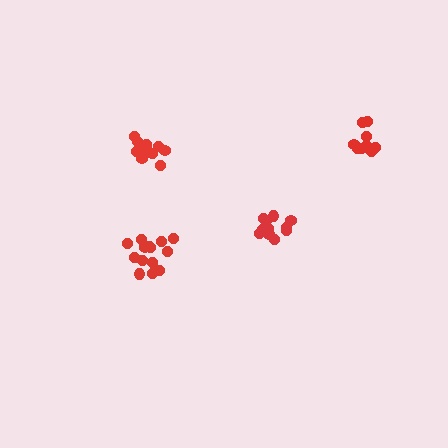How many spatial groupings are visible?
There are 4 spatial groupings.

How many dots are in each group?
Group 1: 14 dots, Group 2: 14 dots, Group 3: 12 dots, Group 4: 9 dots (49 total).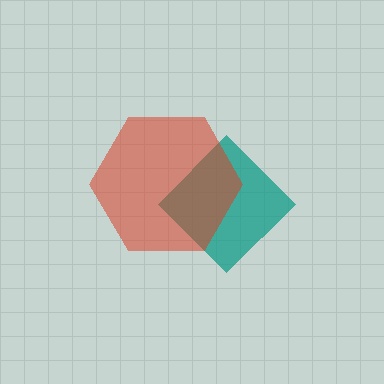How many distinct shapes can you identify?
There are 2 distinct shapes: a teal diamond, a red hexagon.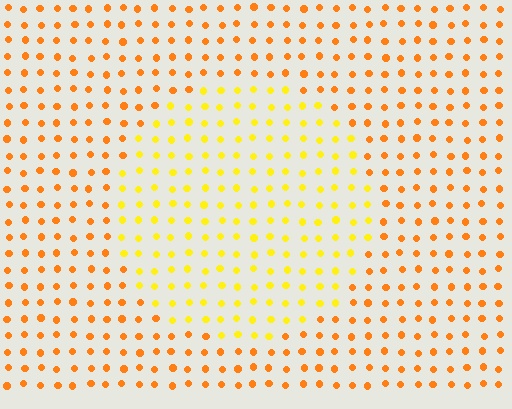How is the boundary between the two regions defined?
The boundary is defined purely by a slight shift in hue (about 29 degrees). Spacing, size, and orientation are identical on both sides.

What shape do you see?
I see a circle.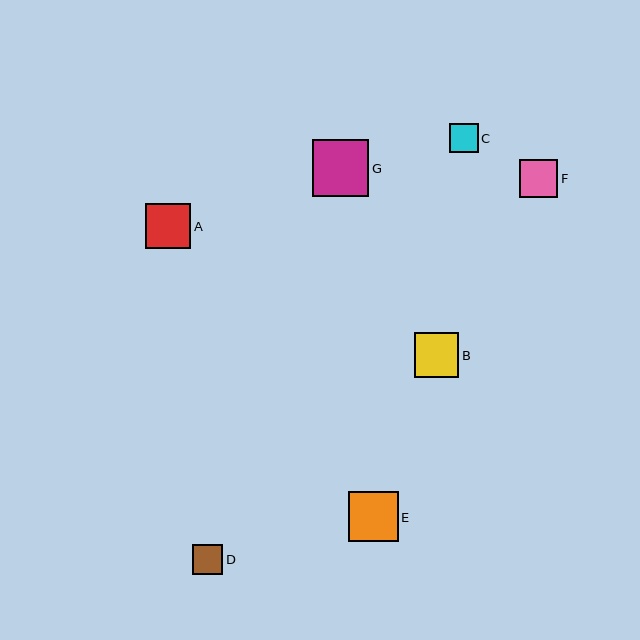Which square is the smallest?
Square C is the smallest with a size of approximately 29 pixels.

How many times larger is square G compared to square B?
Square G is approximately 1.3 times the size of square B.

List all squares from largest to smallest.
From largest to smallest: G, E, A, B, F, D, C.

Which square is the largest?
Square G is the largest with a size of approximately 56 pixels.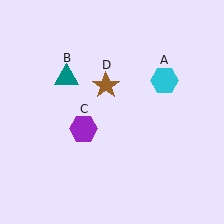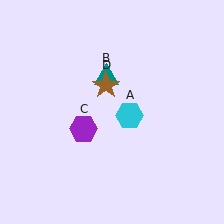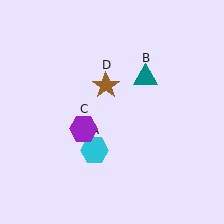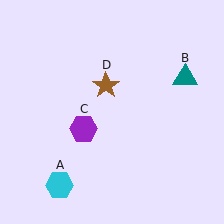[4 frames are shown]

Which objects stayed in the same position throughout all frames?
Purple hexagon (object C) and brown star (object D) remained stationary.